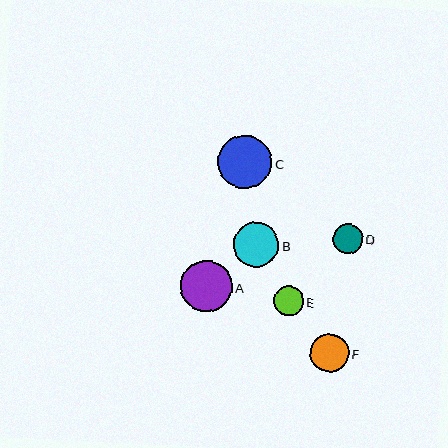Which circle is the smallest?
Circle E is the smallest with a size of approximately 30 pixels.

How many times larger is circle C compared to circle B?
Circle C is approximately 1.2 times the size of circle B.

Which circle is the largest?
Circle C is the largest with a size of approximately 54 pixels.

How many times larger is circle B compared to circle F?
Circle B is approximately 1.2 times the size of circle F.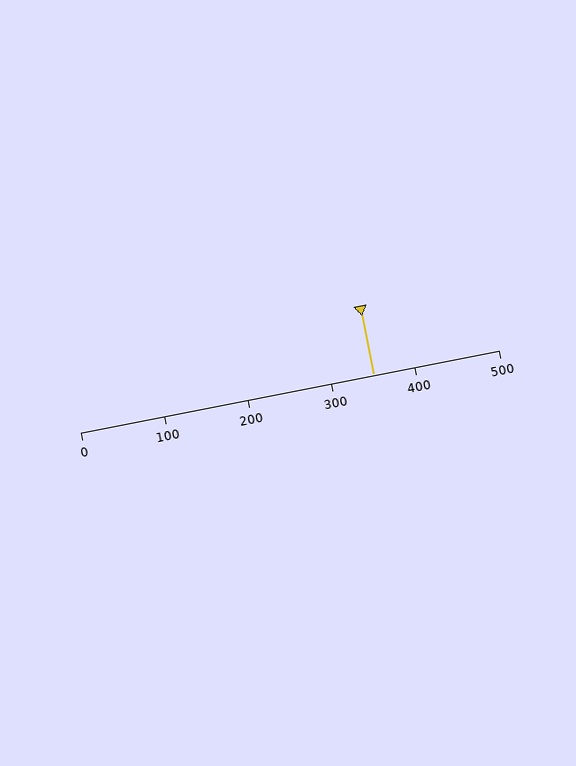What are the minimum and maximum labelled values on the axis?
The axis runs from 0 to 500.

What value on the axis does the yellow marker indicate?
The marker indicates approximately 350.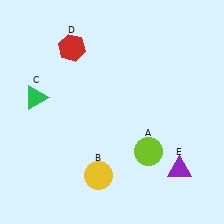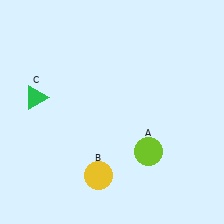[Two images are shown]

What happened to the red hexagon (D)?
The red hexagon (D) was removed in Image 2. It was in the top-left area of Image 1.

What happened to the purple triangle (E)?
The purple triangle (E) was removed in Image 2. It was in the bottom-right area of Image 1.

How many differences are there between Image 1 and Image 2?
There are 2 differences between the two images.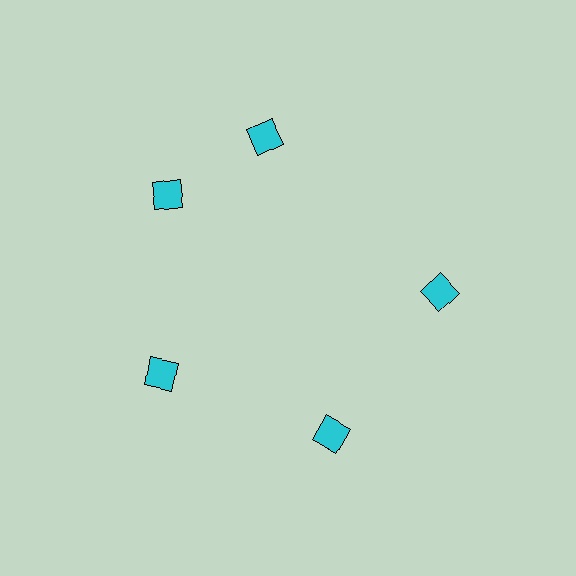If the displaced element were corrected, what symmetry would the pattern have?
It would have 5-fold rotational symmetry — the pattern would map onto itself every 72 degrees.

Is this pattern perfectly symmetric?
No. The 5 cyan diamonds are arranged in a ring, but one element near the 1 o'clock position is rotated out of alignment along the ring, breaking the 5-fold rotational symmetry.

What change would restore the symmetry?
The symmetry would be restored by rotating it back into even spacing with its neighbors so that all 5 diamonds sit at equal angles and equal distance from the center.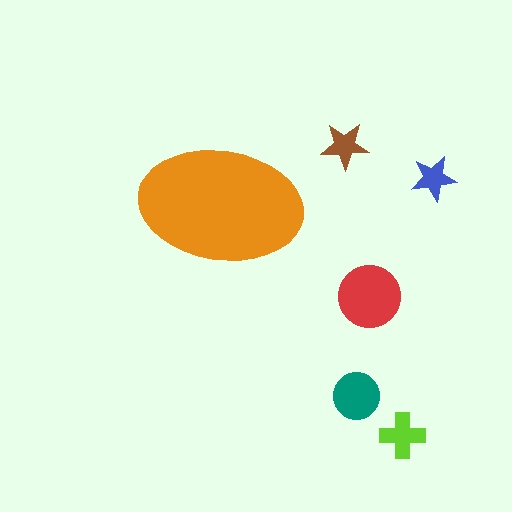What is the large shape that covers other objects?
An orange ellipse.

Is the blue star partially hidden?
No, the blue star is fully visible.